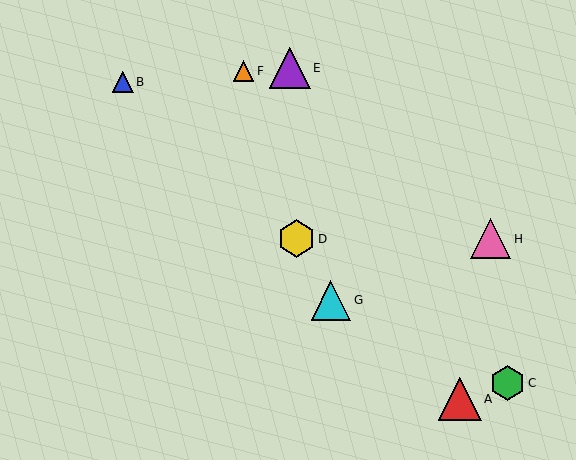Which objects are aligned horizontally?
Objects D, H are aligned horizontally.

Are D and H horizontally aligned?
Yes, both are at y≈239.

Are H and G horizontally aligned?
No, H is at y≈239 and G is at y≈300.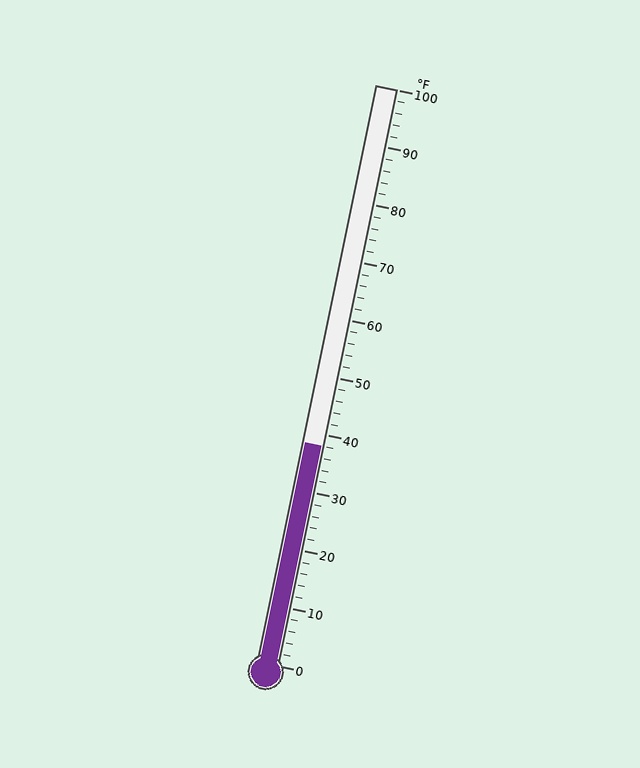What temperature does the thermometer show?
The thermometer shows approximately 38°F.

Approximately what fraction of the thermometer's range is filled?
The thermometer is filled to approximately 40% of its range.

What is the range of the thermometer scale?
The thermometer scale ranges from 0°F to 100°F.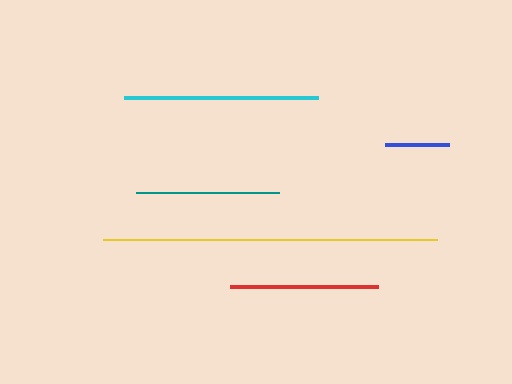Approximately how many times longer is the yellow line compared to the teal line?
The yellow line is approximately 2.3 times the length of the teal line.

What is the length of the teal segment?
The teal segment is approximately 143 pixels long.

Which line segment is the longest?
The yellow line is the longest at approximately 335 pixels.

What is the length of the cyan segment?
The cyan segment is approximately 194 pixels long.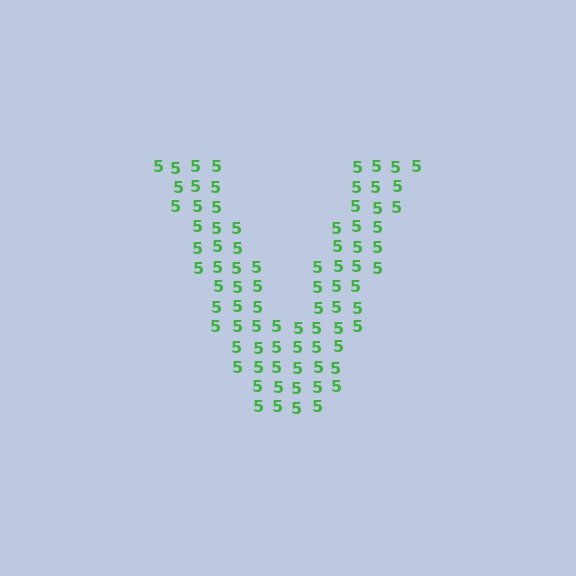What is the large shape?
The large shape is the letter V.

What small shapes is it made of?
It is made of small digit 5's.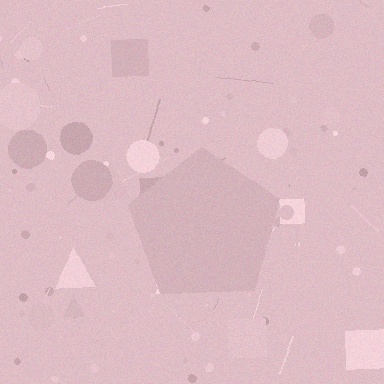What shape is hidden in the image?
A pentagon is hidden in the image.